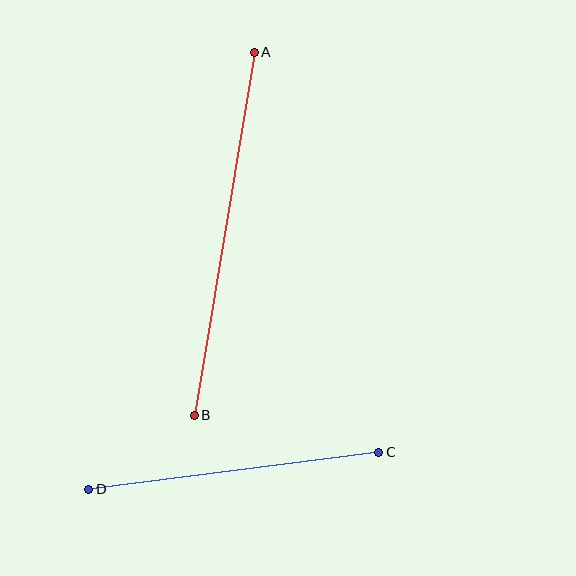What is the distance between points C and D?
The distance is approximately 292 pixels.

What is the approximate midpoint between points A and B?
The midpoint is at approximately (224, 234) pixels.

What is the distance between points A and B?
The distance is approximately 368 pixels.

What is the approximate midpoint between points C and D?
The midpoint is at approximately (234, 471) pixels.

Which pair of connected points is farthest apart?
Points A and B are farthest apart.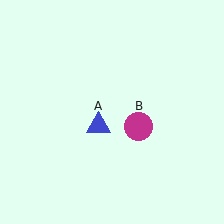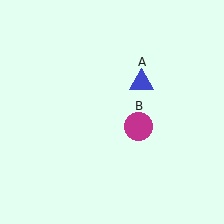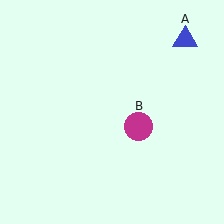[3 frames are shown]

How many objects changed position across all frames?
1 object changed position: blue triangle (object A).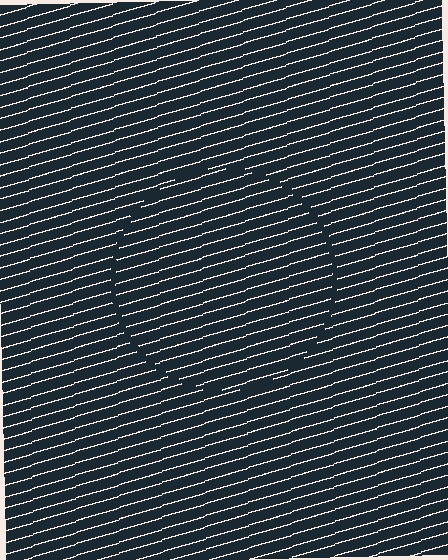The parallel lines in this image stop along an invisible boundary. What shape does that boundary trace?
An illusory circle. The interior of the shape contains the same grating, shifted by half a period — the contour is defined by the phase discontinuity where line-ends from the inner and outer gratings abut.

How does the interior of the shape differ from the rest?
The interior of the shape contains the same grating, shifted by half a period — the contour is defined by the phase discontinuity where line-ends from the inner and outer gratings abut.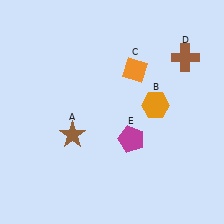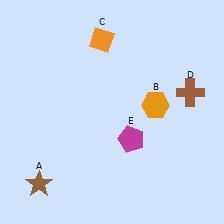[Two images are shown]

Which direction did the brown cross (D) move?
The brown cross (D) moved down.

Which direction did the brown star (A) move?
The brown star (A) moved down.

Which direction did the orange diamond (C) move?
The orange diamond (C) moved left.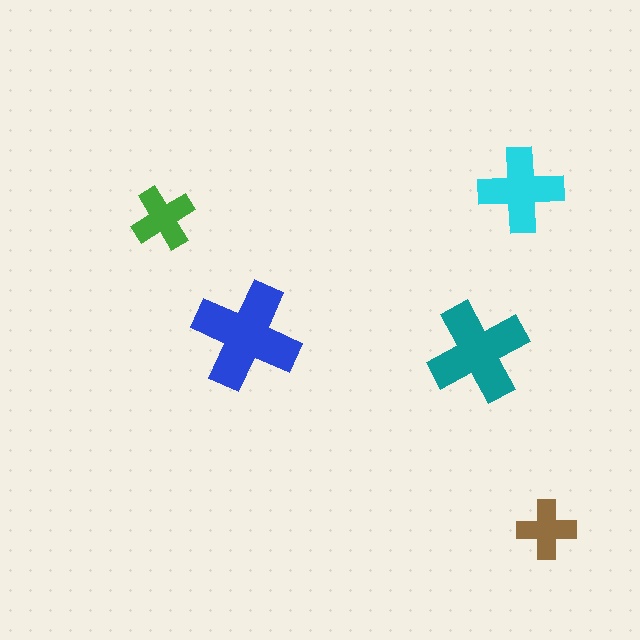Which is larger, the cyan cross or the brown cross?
The cyan one.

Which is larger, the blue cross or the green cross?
The blue one.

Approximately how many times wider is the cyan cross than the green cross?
About 1.5 times wider.